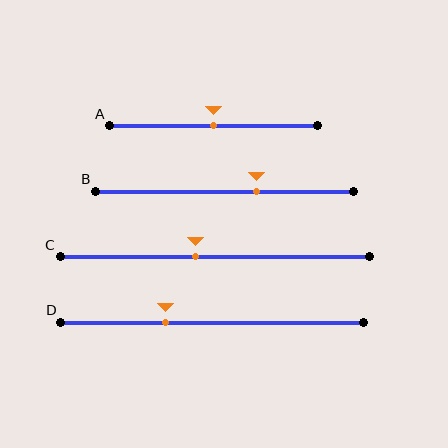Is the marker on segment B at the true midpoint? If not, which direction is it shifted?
No, the marker on segment B is shifted to the right by about 12% of the segment length.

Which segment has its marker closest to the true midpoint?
Segment A has its marker closest to the true midpoint.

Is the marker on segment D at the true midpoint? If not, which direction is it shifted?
No, the marker on segment D is shifted to the left by about 15% of the segment length.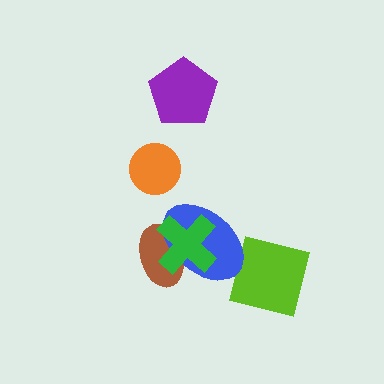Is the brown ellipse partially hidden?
Yes, it is partially covered by another shape.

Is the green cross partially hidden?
No, no other shape covers it.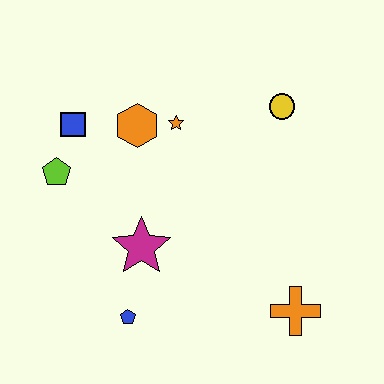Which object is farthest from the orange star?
The orange cross is farthest from the orange star.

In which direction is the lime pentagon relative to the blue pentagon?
The lime pentagon is above the blue pentagon.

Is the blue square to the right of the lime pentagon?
Yes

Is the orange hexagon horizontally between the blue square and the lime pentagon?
No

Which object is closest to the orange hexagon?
The orange star is closest to the orange hexagon.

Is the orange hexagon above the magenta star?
Yes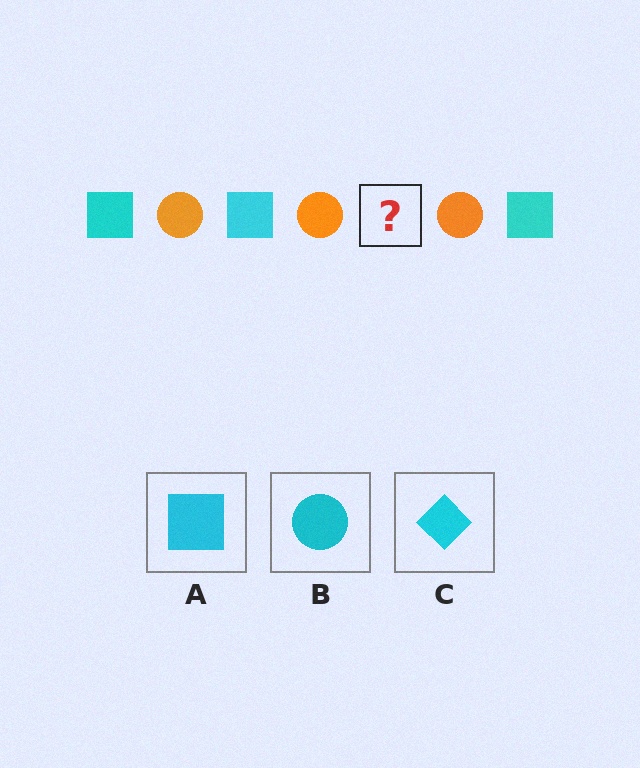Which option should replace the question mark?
Option A.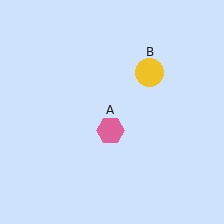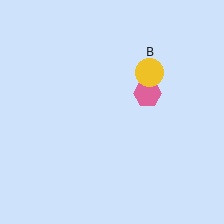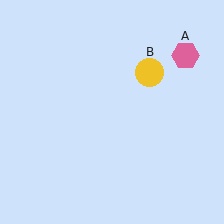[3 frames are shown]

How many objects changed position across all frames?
1 object changed position: pink hexagon (object A).